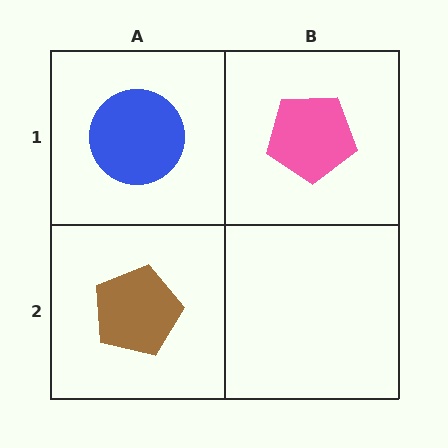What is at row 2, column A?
A brown pentagon.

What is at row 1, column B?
A pink pentagon.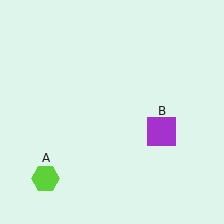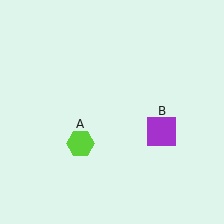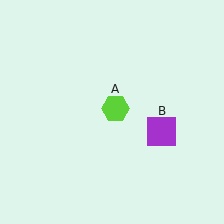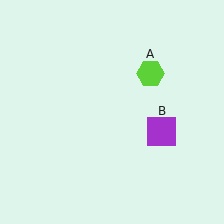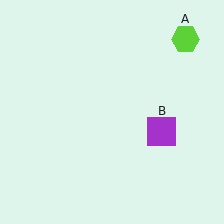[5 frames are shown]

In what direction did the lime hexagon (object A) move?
The lime hexagon (object A) moved up and to the right.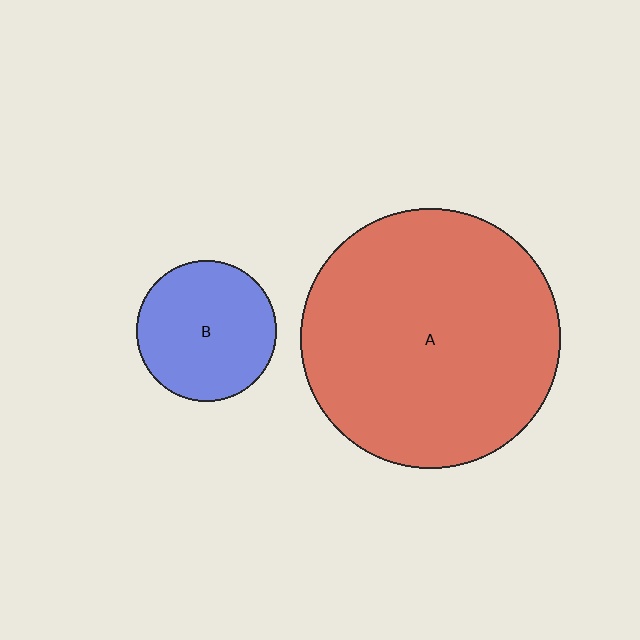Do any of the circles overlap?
No, none of the circles overlap.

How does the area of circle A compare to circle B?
Approximately 3.4 times.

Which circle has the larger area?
Circle A (red).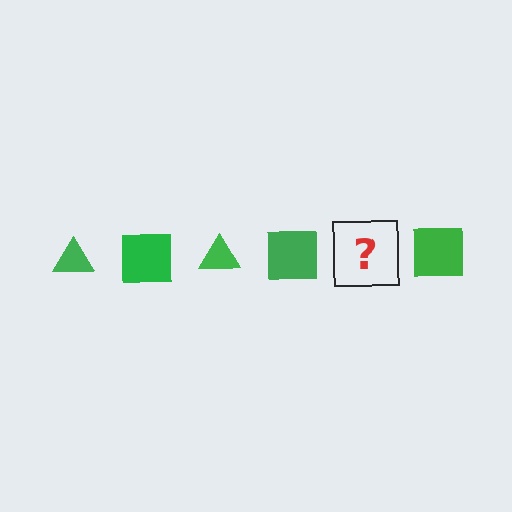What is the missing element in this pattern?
The missing element is a green triangle.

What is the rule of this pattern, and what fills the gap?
The rule is that the pattern cycles through triangle, square shapes in green. The gap should be filled with a green triangle.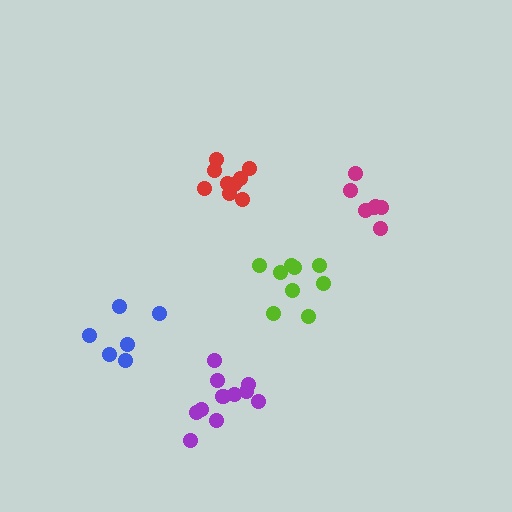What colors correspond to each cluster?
The clusters are colored: lime, red, blue, purple, magenta.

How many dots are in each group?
Group 1: 9 dots, Group 2: 9 dots, Group 3: 6 dots, Group 4: 12 dots, Group 5: 7 dots (43 total).